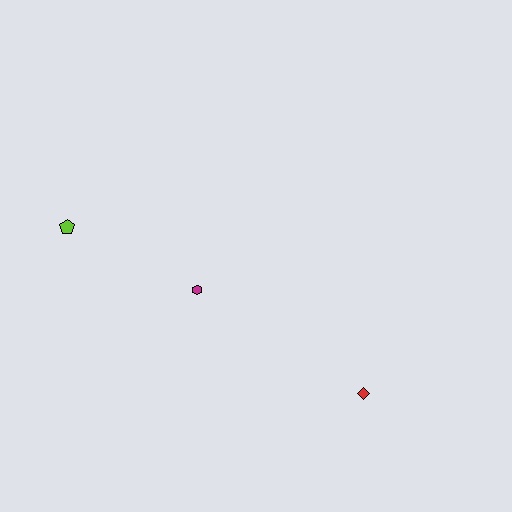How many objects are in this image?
There are 3 objects.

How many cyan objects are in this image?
There are no cyan objects.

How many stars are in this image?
There are no stars.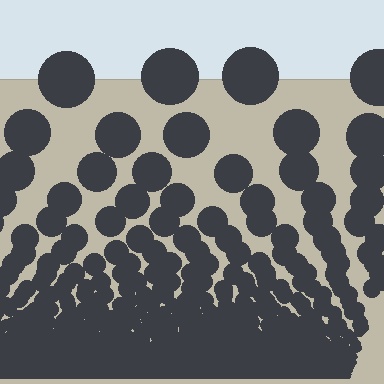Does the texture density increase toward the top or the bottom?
Density increases toward the bottom.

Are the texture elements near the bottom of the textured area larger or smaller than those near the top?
Smaller. The gradient is inverted — elements near the bottom are smaller and denser.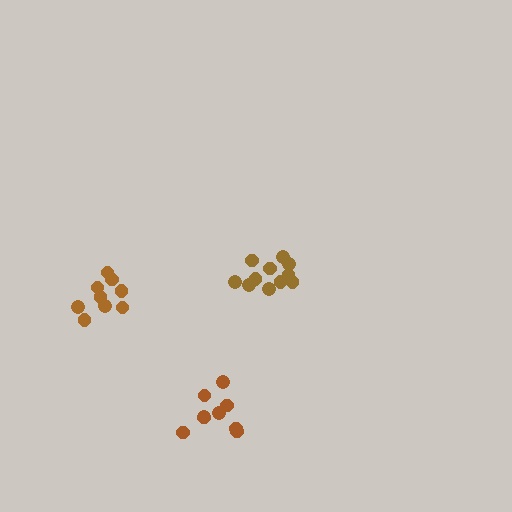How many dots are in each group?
Group 1: 11 dots, Group 2: 10 dots, Group 3: 9 dots (30 total).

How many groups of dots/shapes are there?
There are 3 groups.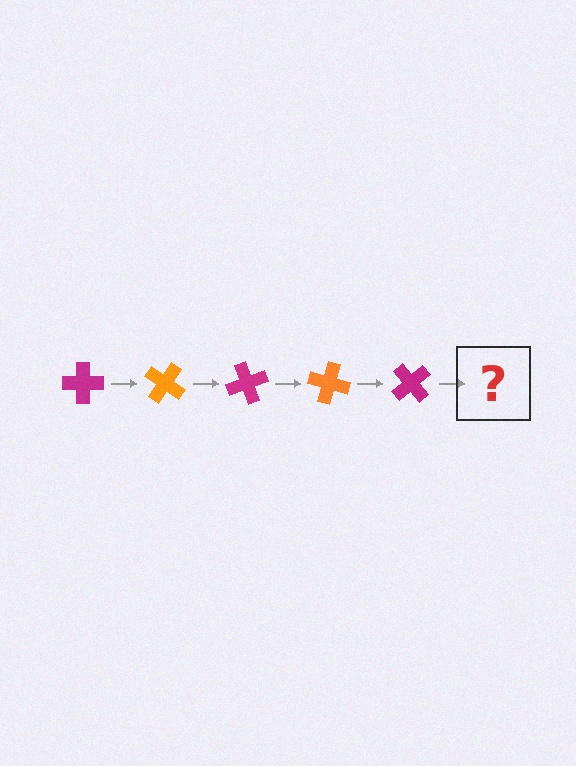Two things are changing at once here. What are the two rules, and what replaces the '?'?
The two rules are that it rotates 35 degrees each step and the color cycles through magenta and orange. The '?' should be an orange cross, rotated 175 degrees from the start.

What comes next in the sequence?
The next element should be an orange cross, rotated 175 degrees from the start.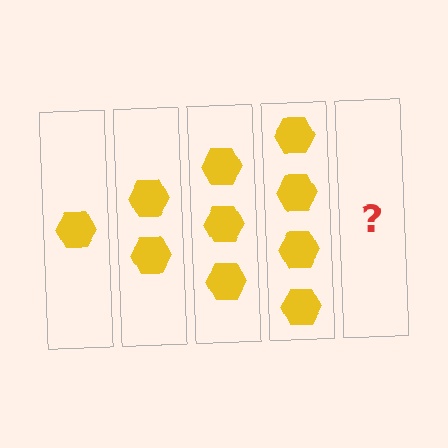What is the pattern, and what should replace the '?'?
The pattern is that each step adds one more hexagon. The '?' should be 5 hexagons.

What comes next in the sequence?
The next element should be 5 hexagons.